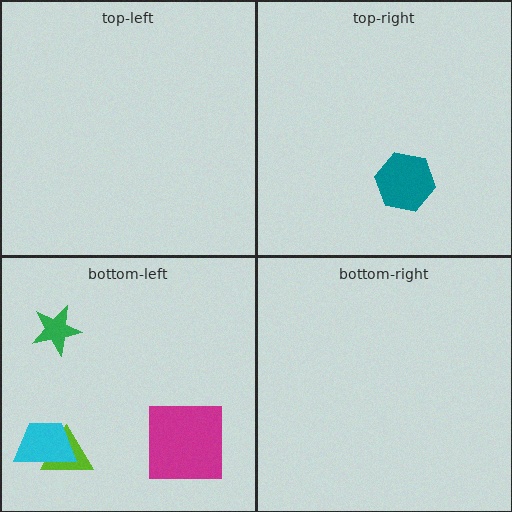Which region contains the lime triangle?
The bottom-left region.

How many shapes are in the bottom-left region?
4.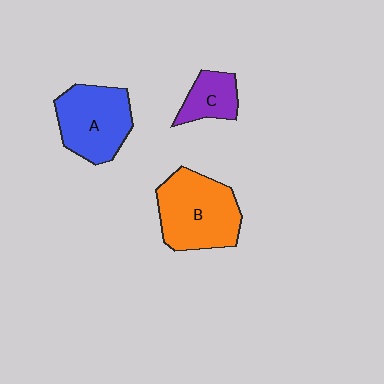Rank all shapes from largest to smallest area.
From largest to smallest: B (orange), A (blue), C (purple).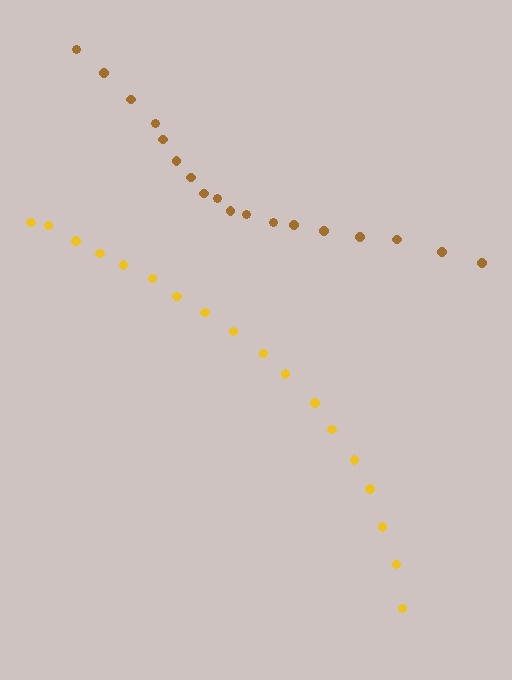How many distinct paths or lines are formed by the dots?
There are 2 distinct paths.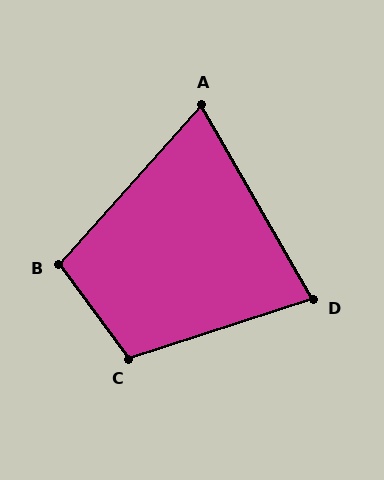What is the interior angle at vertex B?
Approximately 102 degrees (obtuse).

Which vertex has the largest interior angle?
C, at approximately 108 degrees.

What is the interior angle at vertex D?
Approximately 78 degrees (acute).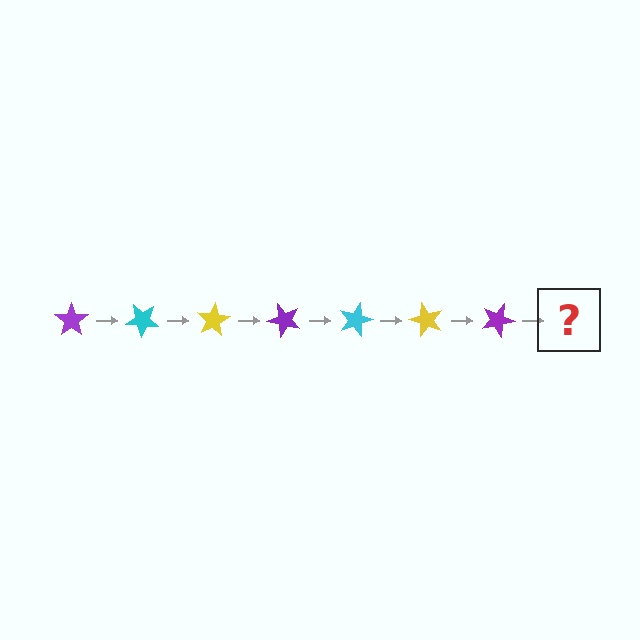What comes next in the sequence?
The next element should be a cyan star, rotated 280 degrees from the start.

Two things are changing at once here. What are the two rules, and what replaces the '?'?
The two rules are that it rotates 40 degrees each step and the color cycles through purple, cyan, and yellow. The '?' should be a cyan star, rotated 280 degrees from the start.